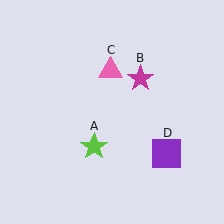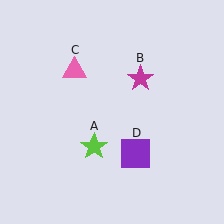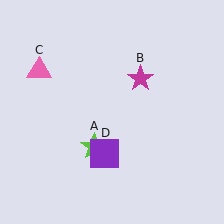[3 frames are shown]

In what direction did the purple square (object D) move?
The purple square (object D) moved left.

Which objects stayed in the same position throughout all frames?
Lime star (object A) and magenta star (object B) remained stationary.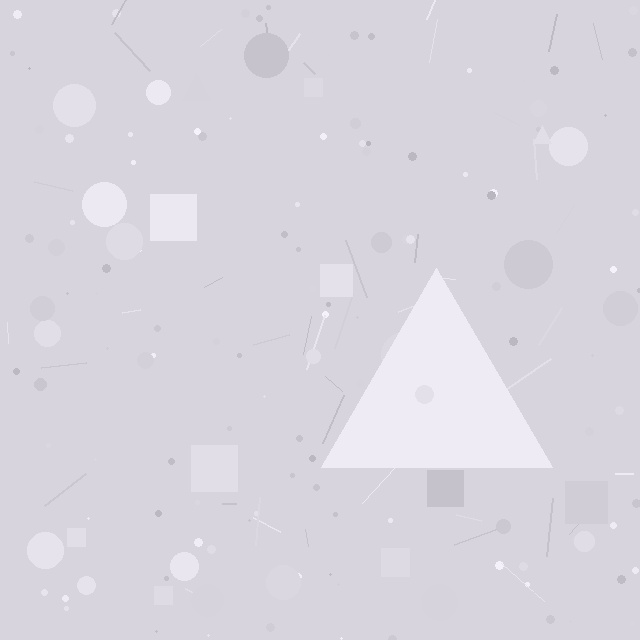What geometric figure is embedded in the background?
A triangle is embedded in the background.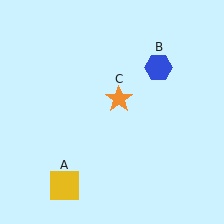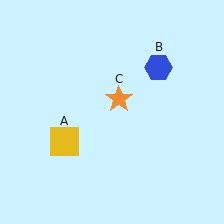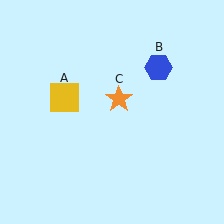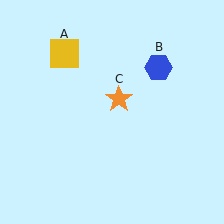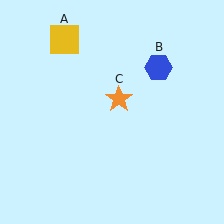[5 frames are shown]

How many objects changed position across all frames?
1 object changed position: yellow square (object A).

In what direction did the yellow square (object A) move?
The yellow square (object A) moved up.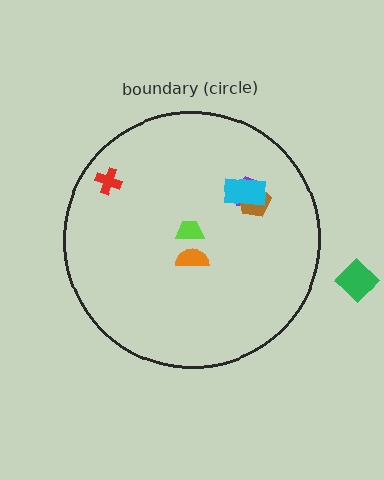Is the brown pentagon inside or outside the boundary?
Inside.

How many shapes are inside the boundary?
6 inside, 1 outside.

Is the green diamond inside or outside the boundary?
Outside.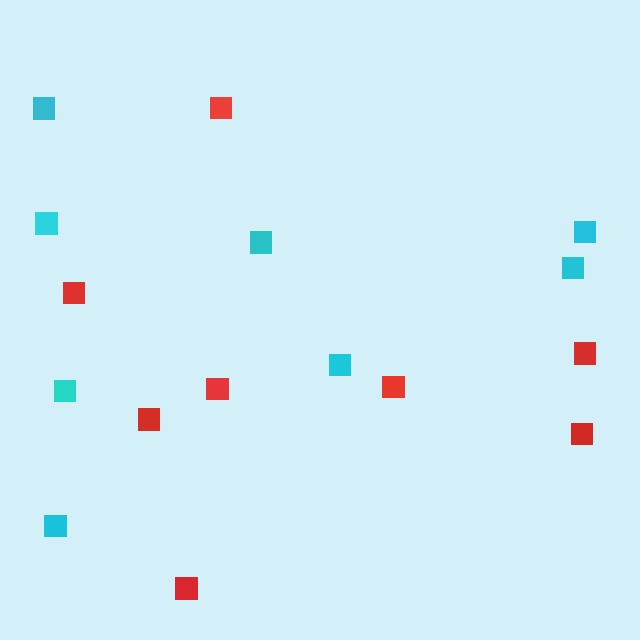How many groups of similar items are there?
There are 2 groups: one group of cyan squares (8) and one group of red squares (8).